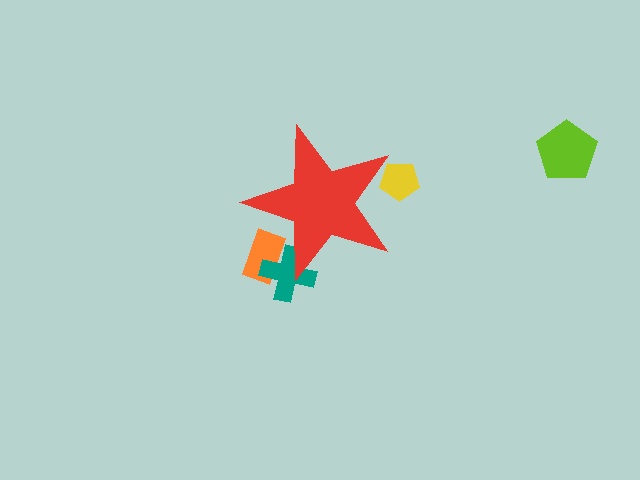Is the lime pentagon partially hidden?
No, the lime pentagon is fully visible.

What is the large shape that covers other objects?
A red star.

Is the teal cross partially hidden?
Yes, the teal cross is partially hidden behind the red star.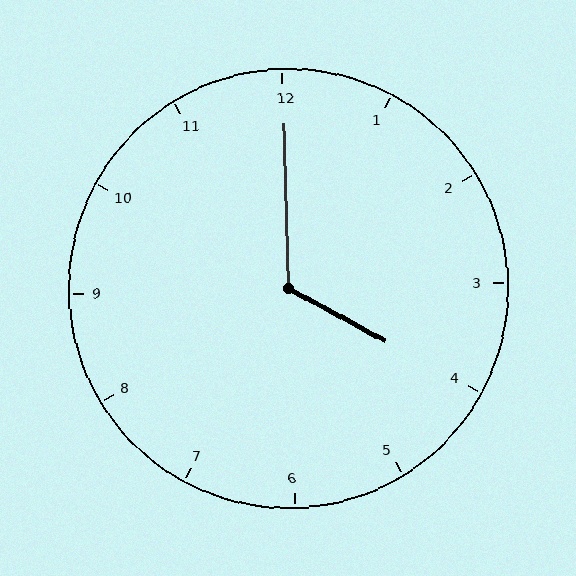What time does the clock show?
4:00.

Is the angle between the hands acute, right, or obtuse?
It is obtuse.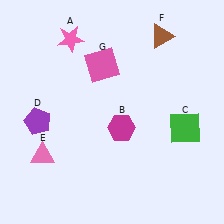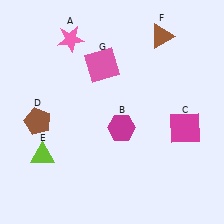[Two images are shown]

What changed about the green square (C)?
In Image 1, C is green. In Image 2, it changed to magenta.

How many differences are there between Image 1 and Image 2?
There are 3 differences between the two images.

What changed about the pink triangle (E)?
In Image 1, E is pink. In Image 2, it changed to lime.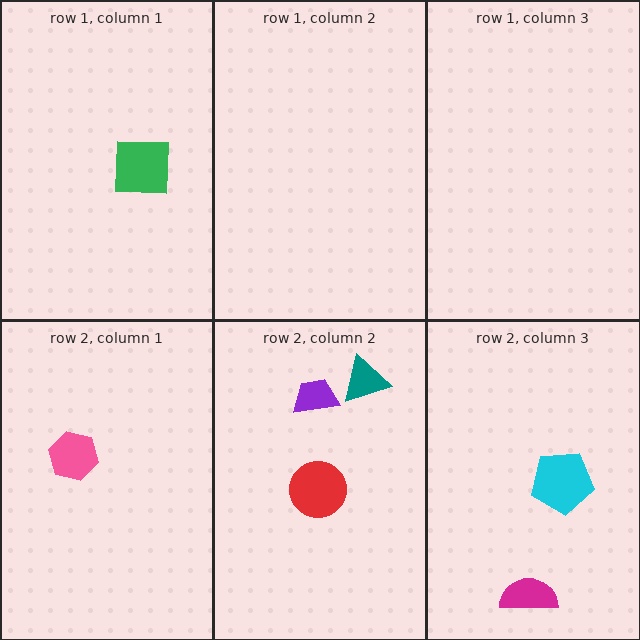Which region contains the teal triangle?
The row 2, column 2 region.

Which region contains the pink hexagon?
The row 2, column 1 region.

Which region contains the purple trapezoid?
The row 2, column 2 region.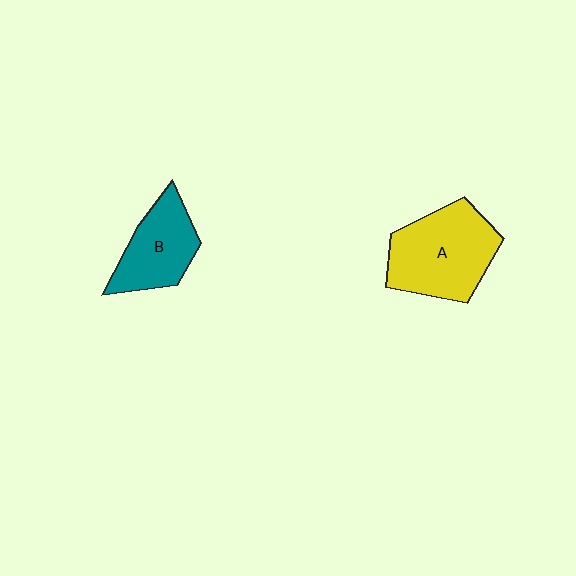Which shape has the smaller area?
Shape B (teal).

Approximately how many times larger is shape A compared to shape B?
Approximately 1.5 times.